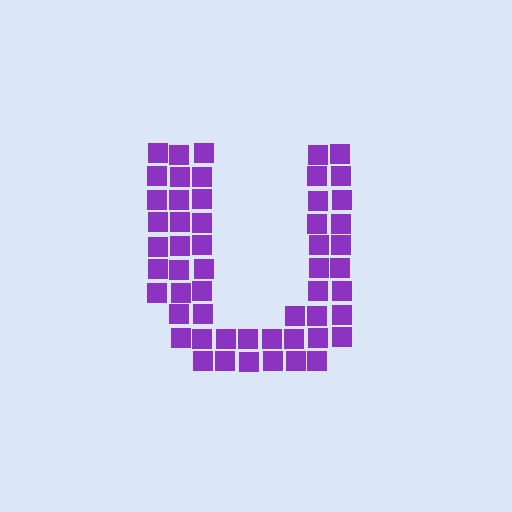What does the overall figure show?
The overall figure shows the letter U.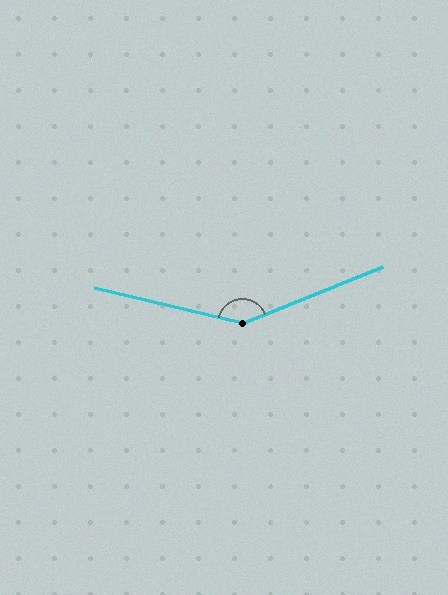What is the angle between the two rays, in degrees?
Approximately 145 degrees.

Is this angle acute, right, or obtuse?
It is obtuse.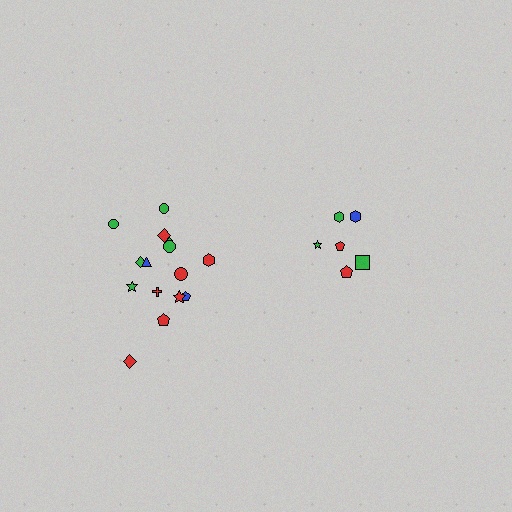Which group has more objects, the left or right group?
The left group.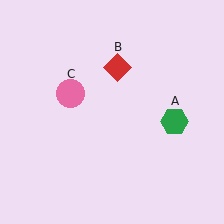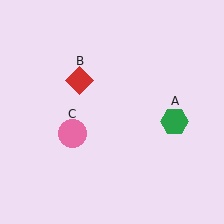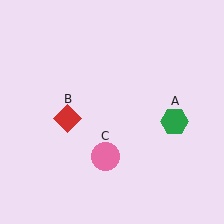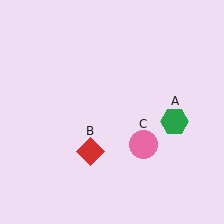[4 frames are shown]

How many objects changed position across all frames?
2 objects changed position: red diamond (object B), pink circle (object C).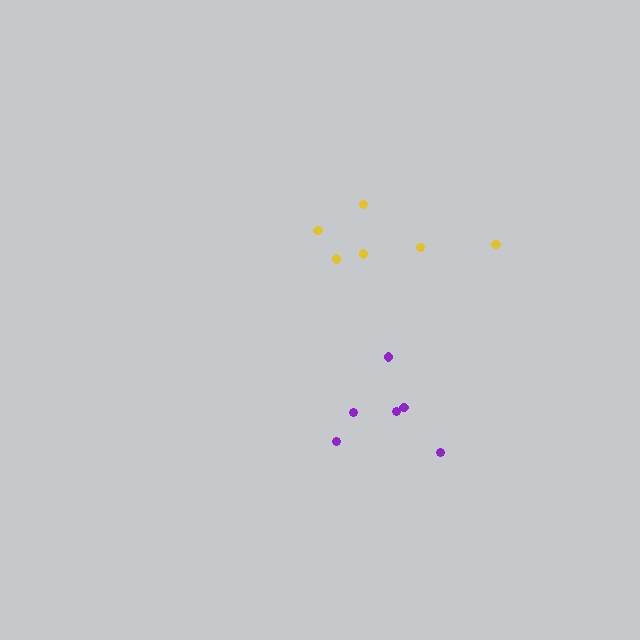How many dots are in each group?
Group 1: 6 dots, Group 2: 6 dots (12 total).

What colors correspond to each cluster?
The clusters are colored: purple, yellow.